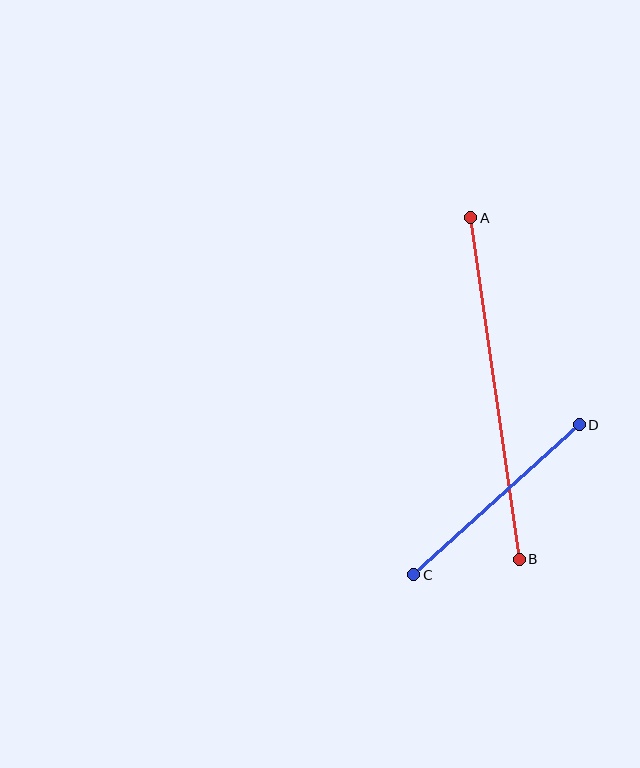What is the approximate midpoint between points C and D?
The midpoint is at approximately (496, 500) pixels.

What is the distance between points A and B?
The distance is approximately 345 pixels.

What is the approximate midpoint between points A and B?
The midpoint is at approximately (495, 388) pixels.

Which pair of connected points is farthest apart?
Points A and B are farthest apart.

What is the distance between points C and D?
The distance is approximately 223 pixels.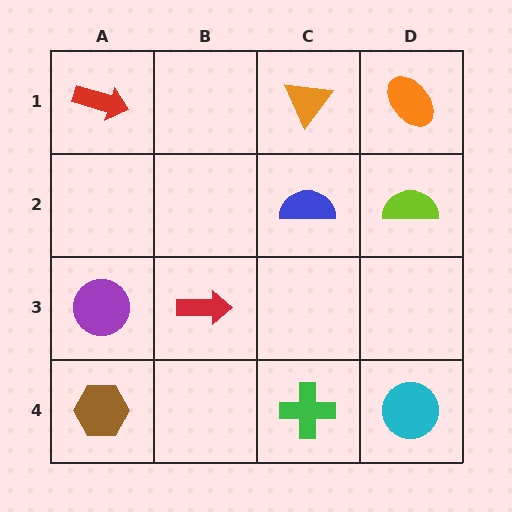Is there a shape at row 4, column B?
No, that cell is empty.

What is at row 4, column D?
A cyan circle.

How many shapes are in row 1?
3 shapes.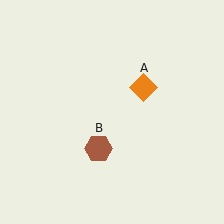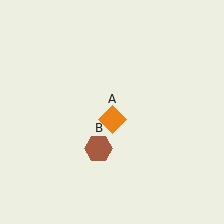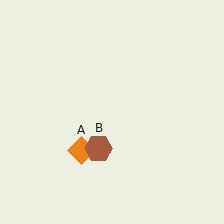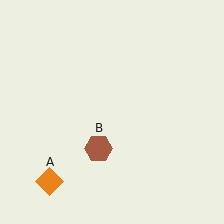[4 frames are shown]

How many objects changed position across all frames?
1 object changed position: orange diamond (object A).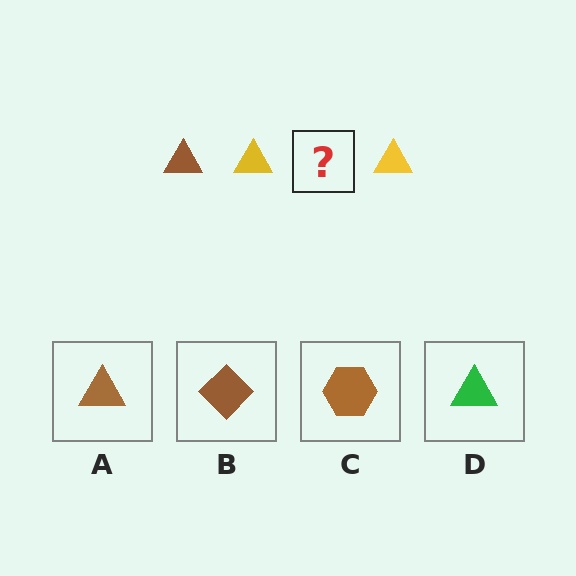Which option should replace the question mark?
Option A.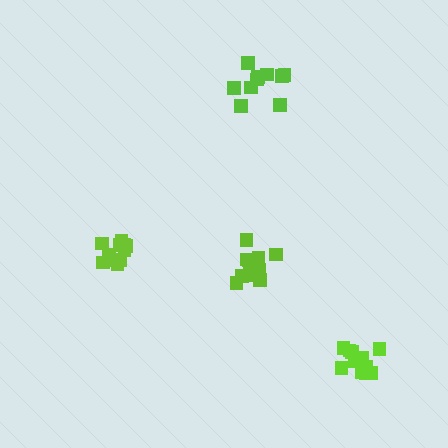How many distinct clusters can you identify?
There are 4 distinct clusters.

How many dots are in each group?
Group 1: 11 dots, Group 2: 12 dots, Group 3: 10 dots, Group 4: 13 dots (46 total).